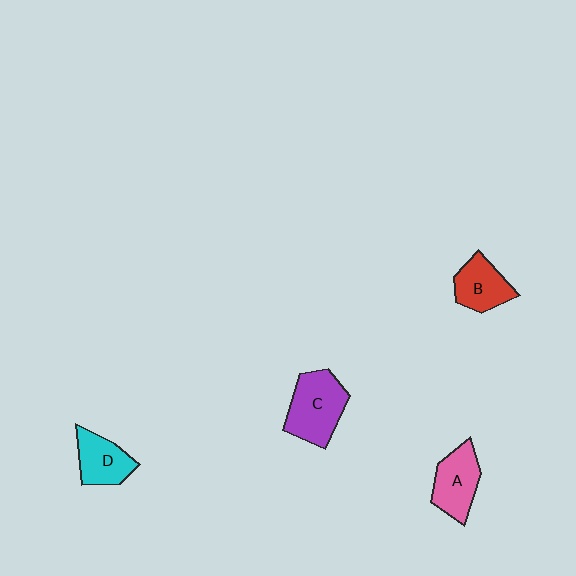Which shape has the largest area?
Shape C (purple).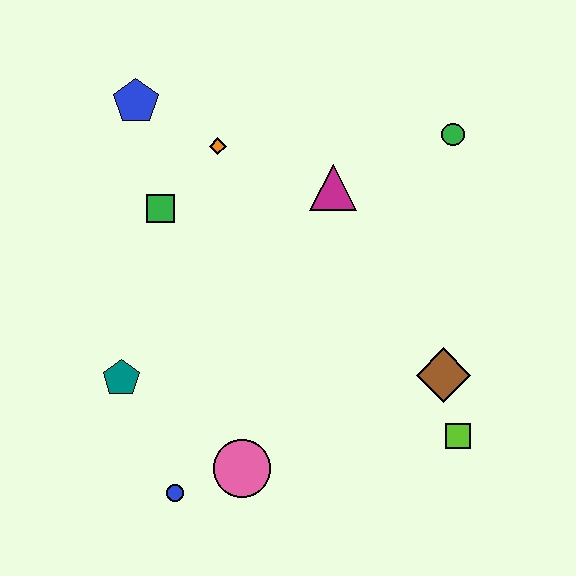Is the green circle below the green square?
No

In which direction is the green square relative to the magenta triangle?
The green square is to the left of the magenta triangle.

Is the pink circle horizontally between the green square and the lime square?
Yes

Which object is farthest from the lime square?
The blue pentagon is farthest from the lime square.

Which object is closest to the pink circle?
The blue circle is closest to the pink circle.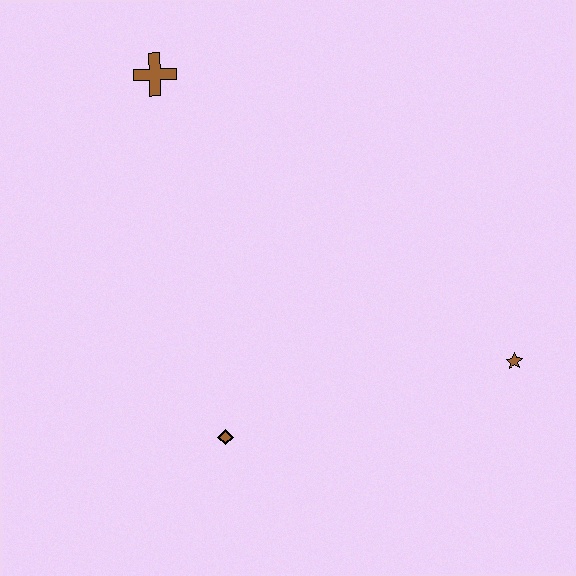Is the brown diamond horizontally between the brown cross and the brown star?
Yes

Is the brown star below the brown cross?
Yes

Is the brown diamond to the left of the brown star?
Yes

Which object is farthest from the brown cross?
The brown star is farthest from the brown cross.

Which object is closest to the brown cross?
The brown diamond is closest to the brown cross.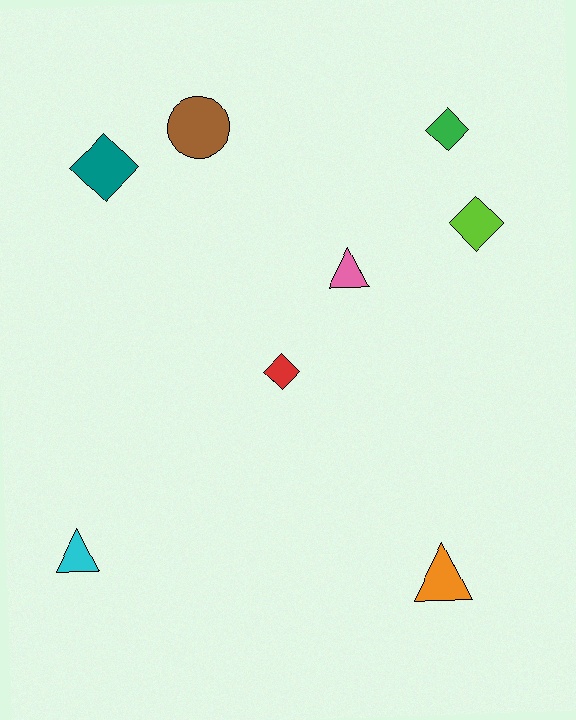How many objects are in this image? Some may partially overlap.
There are 8 objects.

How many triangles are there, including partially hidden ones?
There are 3 triangles.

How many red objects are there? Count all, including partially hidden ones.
There is 1 red object.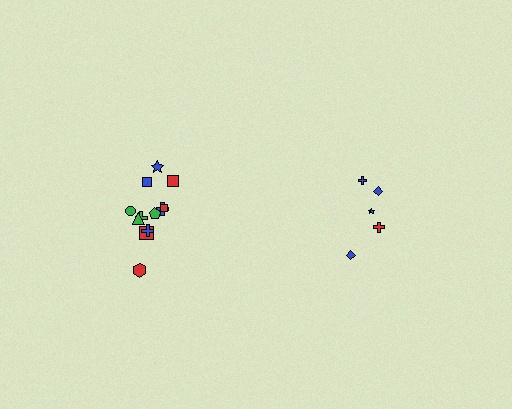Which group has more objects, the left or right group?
The left group.